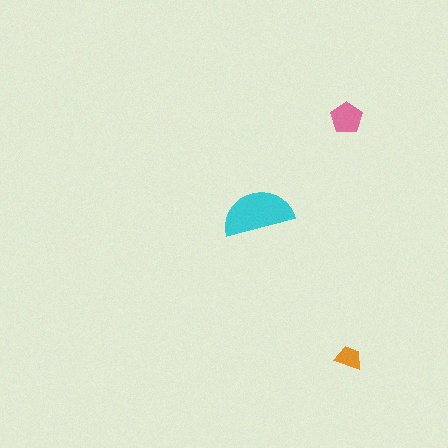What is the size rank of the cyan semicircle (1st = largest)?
1st.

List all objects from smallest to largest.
The orange trapezoid, the pink pentagon, the cyan semicircle.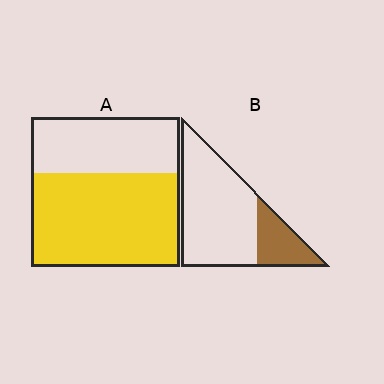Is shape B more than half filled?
No.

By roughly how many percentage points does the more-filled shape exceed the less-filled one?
By roughly 40 percentage points (A over B).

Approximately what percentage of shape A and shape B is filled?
A is approximately 65% and B is approximately 25%.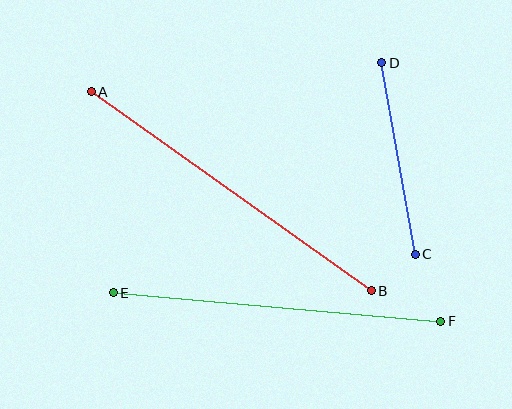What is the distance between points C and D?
The distance is approximately 195 pixels.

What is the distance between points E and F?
The distance is approximately 328 pixels.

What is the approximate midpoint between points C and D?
The midpoint is at approximately (398, 159) pixels.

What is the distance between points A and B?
The distance is approximately 344 pixels.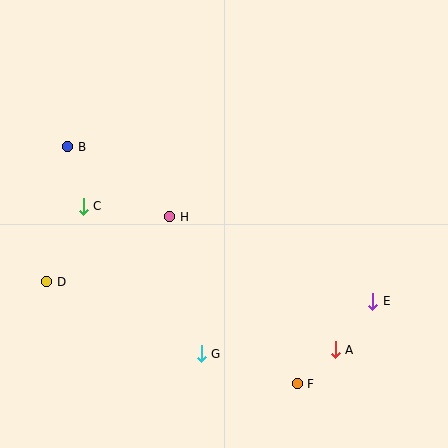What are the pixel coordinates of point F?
Point F is at (297, 384).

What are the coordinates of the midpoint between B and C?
The midpoint between B and C is at (76, 176).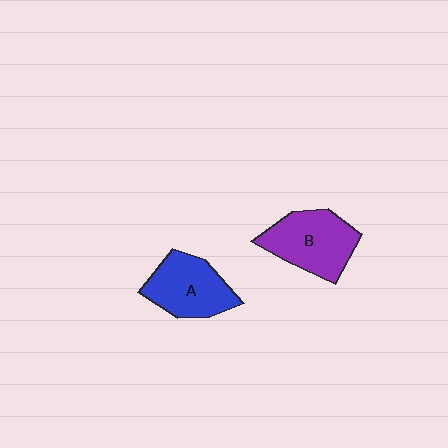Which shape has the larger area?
Shape B (purple).